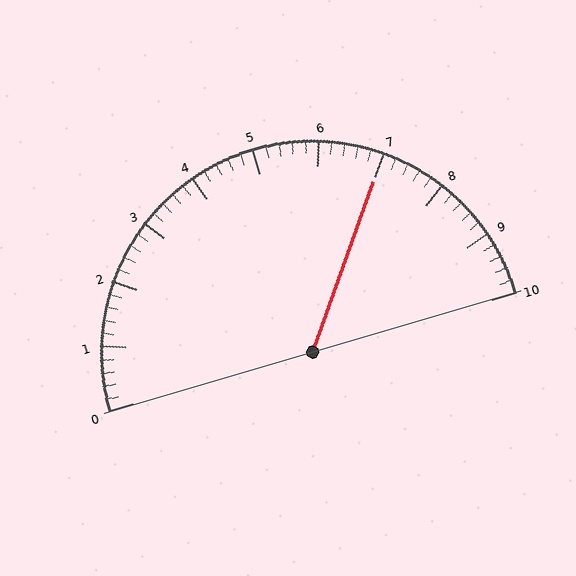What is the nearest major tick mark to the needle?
The nearest major tick mark is 7.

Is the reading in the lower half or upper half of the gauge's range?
The reading is in the upper half of the range (0 to 10).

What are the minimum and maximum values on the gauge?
The gauge ranges from 0 to 10.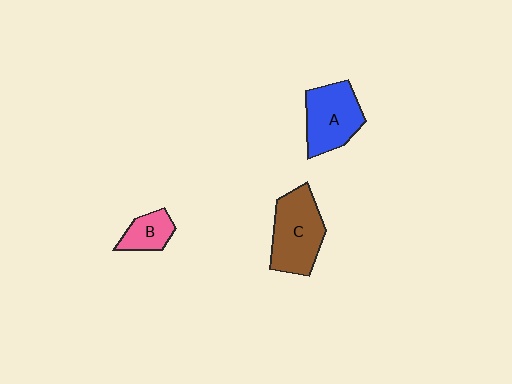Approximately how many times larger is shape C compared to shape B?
Approximately 2.2 times.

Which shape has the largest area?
Shape C (brown).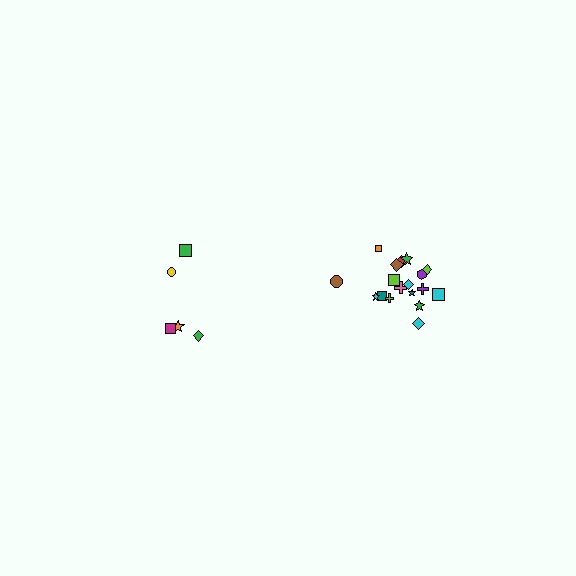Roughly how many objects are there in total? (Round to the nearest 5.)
Roughly 25 objects in total.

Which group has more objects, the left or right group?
The right group.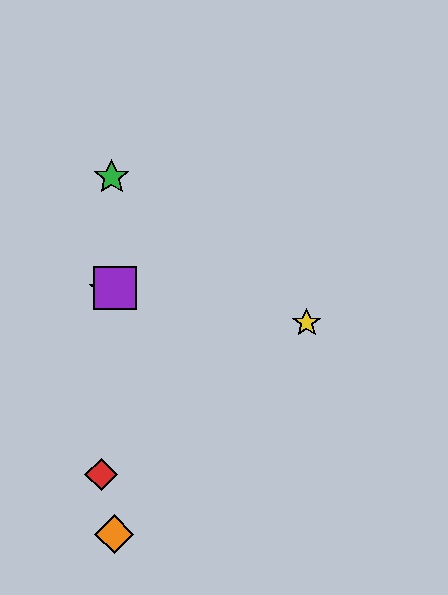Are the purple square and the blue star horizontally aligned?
Yes, both are at y≈288.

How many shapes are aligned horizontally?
2 shapes (the blue star, the purple square) are aligned horizontally.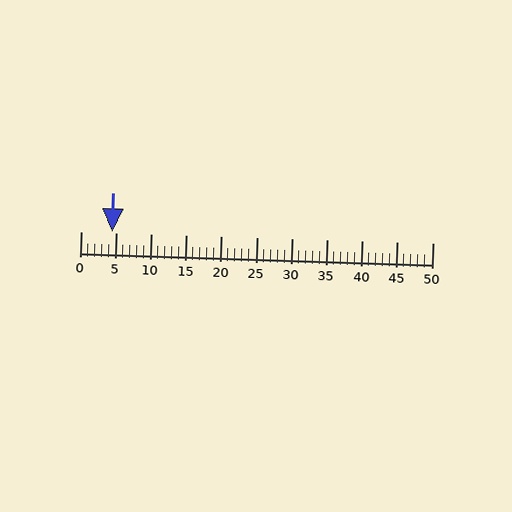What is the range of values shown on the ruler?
The ruler shows values from 0 to 50.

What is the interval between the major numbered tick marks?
The major tick marks are spaced 5 units apart.